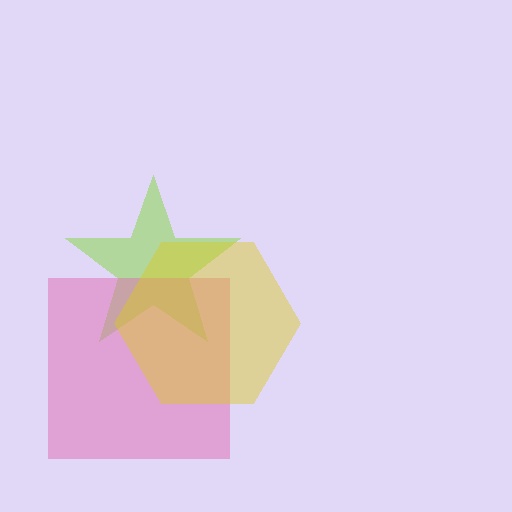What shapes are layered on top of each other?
The layered shapes are: a lime star, a pink square, a yellow hexagon.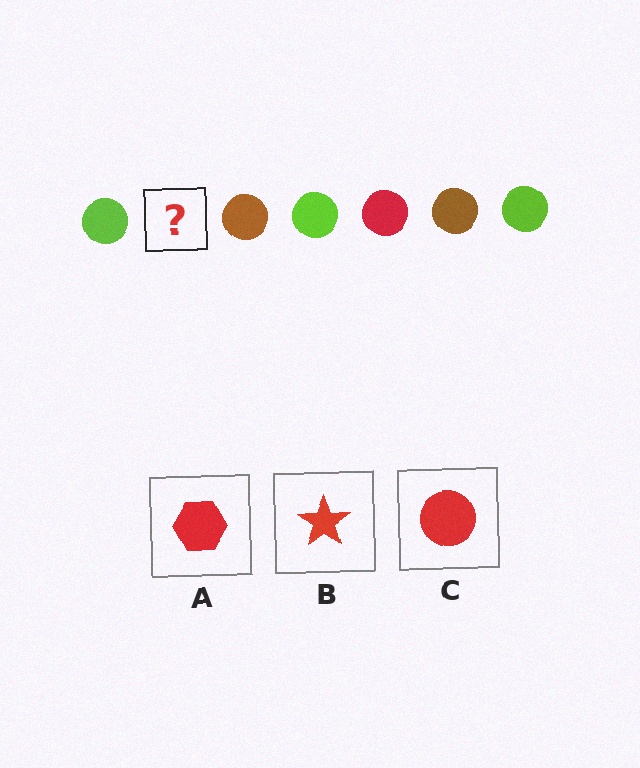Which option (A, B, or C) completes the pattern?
C.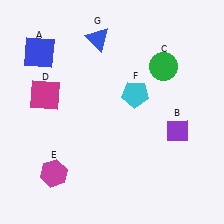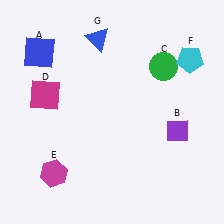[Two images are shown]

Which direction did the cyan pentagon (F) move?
The cyan pentagon (F) moved right.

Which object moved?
The cyan pentagon (F) moved right.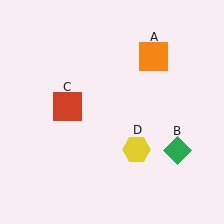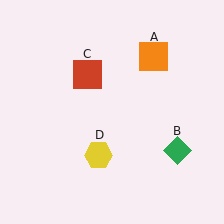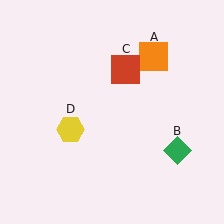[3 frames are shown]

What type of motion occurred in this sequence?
The red square (object C), yellow hexagon (object D) rotated clockwise around the center of the scene.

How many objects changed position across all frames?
2 objects changed position: red square (object C), yellow hexagon (object D).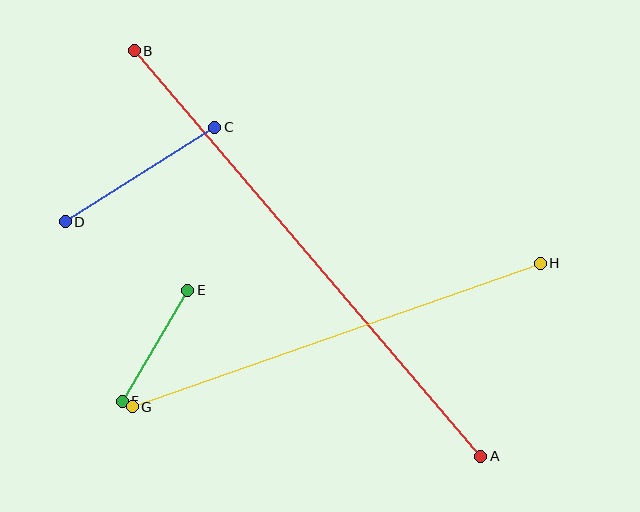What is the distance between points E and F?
The distance is approximately 129 pixels.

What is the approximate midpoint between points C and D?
The midpoint is at approximately (140, 175) pixels.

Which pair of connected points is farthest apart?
Points A and B are farthest apart.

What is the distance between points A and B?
The distance is approximately 534 pixels.